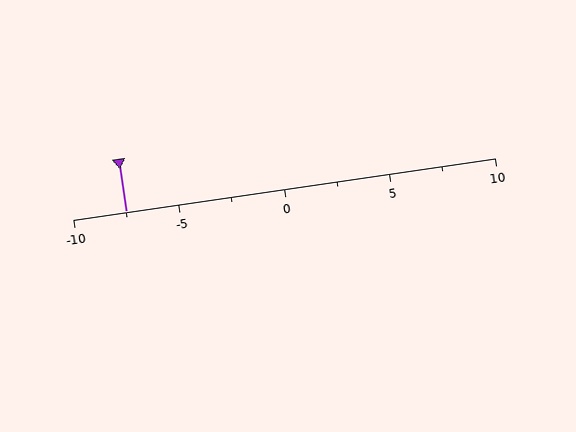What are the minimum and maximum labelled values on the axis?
The axis runs from -10 to 10.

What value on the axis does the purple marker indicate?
The marker indicates approximately -7.5.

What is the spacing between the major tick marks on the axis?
The major ticks are spaced 5 apart.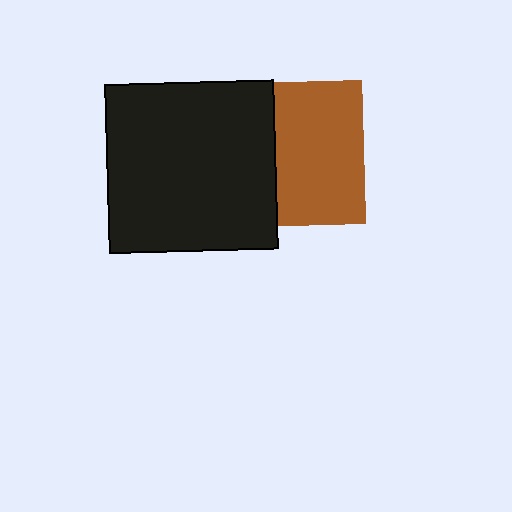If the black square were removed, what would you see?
You would see the complete brown square.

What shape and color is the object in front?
The object in front is a black square.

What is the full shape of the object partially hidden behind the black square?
The partially hidden object is a brown square.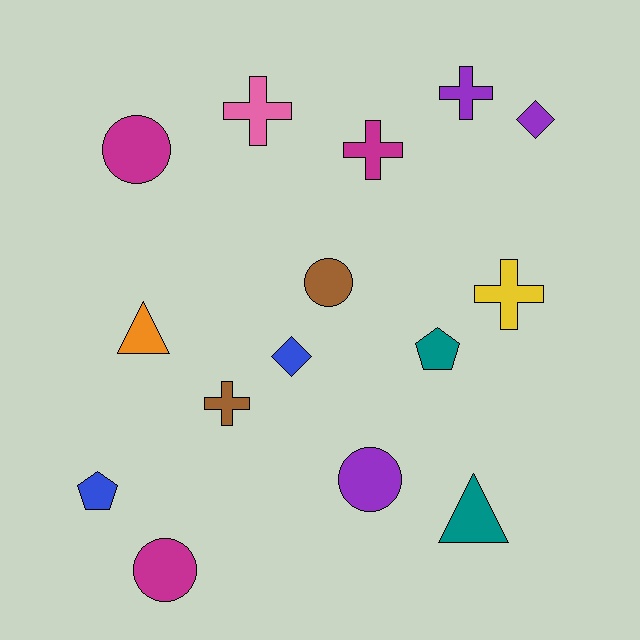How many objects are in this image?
There are 15 objects.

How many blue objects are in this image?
There are 2 blue objects.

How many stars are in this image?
There are no stars.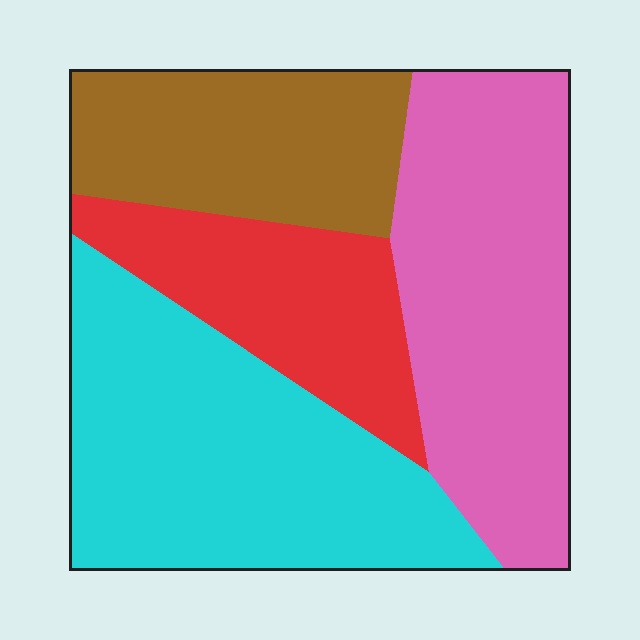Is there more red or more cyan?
Cyan.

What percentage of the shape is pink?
Pink covers roughly 30% of the shape.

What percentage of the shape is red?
Red covers 17% of the shape.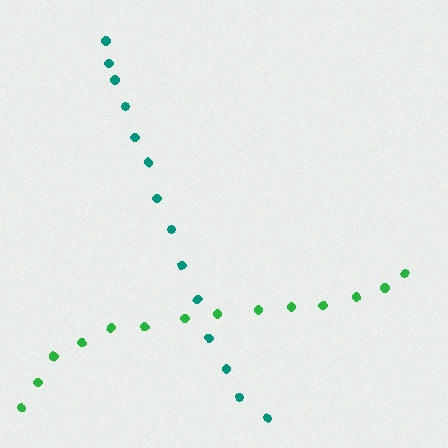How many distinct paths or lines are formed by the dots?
There are 2 distinct paths.